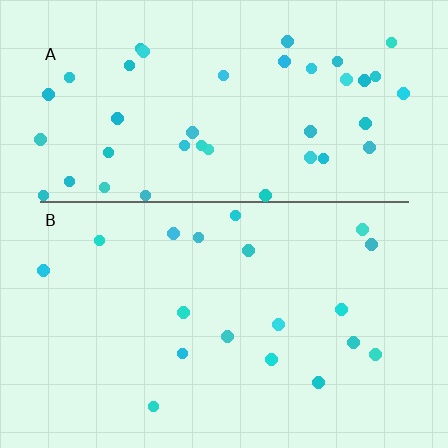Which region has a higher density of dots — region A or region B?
A (the top).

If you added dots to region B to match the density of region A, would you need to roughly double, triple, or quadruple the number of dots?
Approximately double.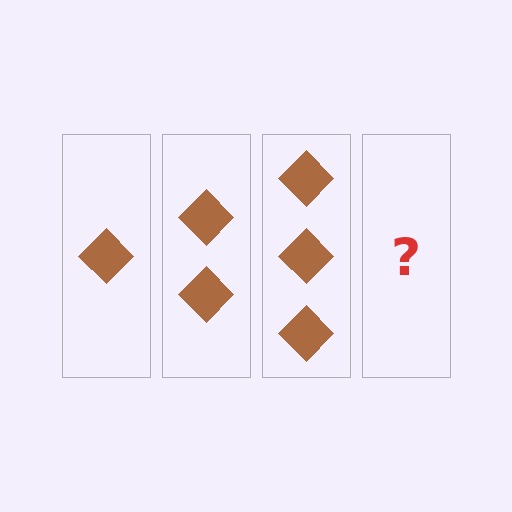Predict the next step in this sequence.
The next step is 4 diamonds.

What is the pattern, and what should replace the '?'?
The pattern is that each step adds one more diamond. The '?' should be 4 diamonds.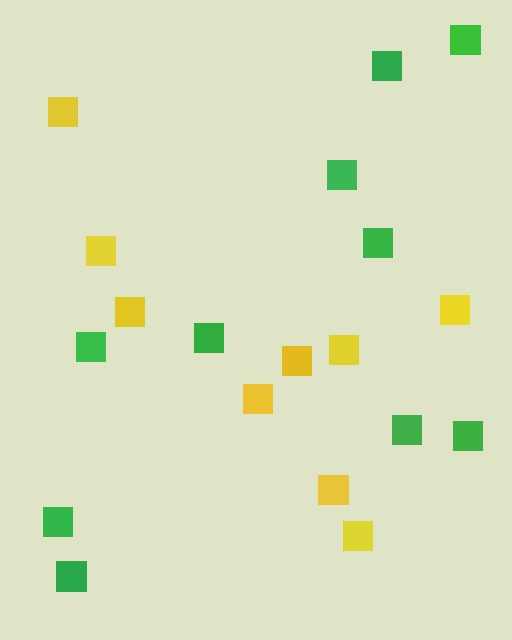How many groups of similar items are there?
There are 2 groups: one group of green squares (10) and one group of yellow squares (9).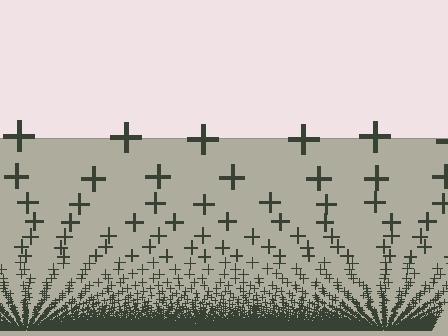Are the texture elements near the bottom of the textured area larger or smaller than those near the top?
Smaller. The gradient is inverted — elements near the bottom are smaller and denser.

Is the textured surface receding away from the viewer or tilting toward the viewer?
The surface appears to tilt toward the viewer. Texture elements get larger and sparser toward the top.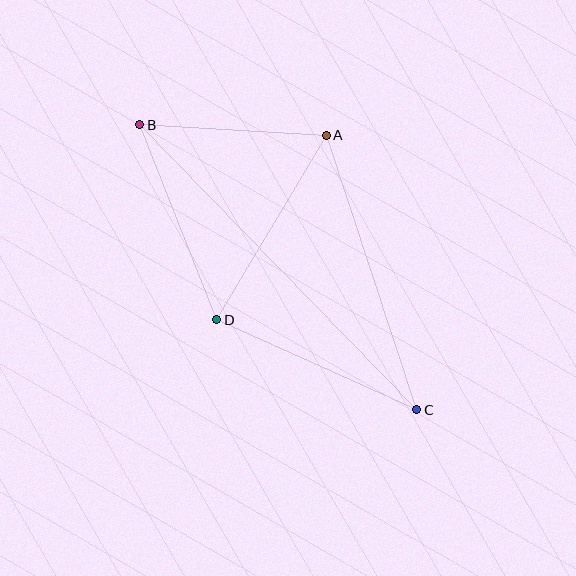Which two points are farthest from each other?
Points B and C are farthest from each other.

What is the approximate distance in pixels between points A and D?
The distance between A and D is approximately 215 pixels.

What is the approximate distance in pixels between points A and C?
The distance between A and C is approximately 289 pixels.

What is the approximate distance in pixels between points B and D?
The distance between B and D is approximately 209 pixels.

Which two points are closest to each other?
Points A and B are closest to each other.